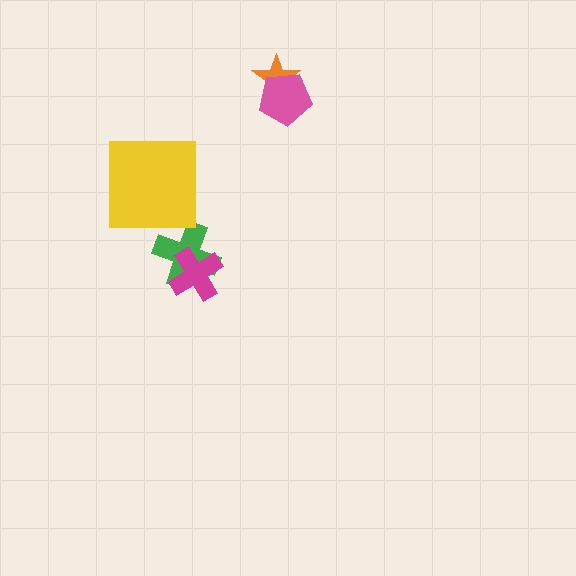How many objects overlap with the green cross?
1 object overlaps with the green cross.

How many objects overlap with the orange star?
1 object overlaps with the orange star.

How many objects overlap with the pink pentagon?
1 object overlaps with the pink pentagon.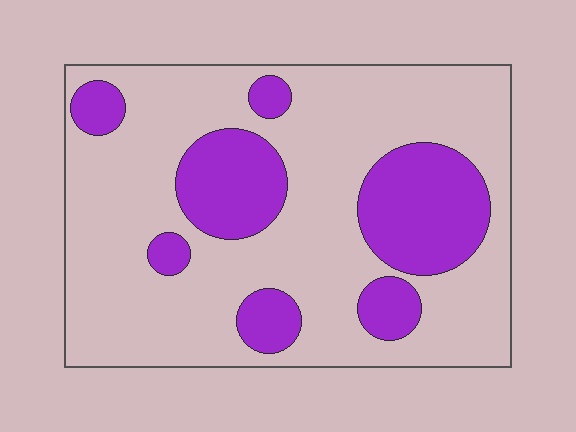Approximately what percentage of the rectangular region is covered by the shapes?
Approximately 25%.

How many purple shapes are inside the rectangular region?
7.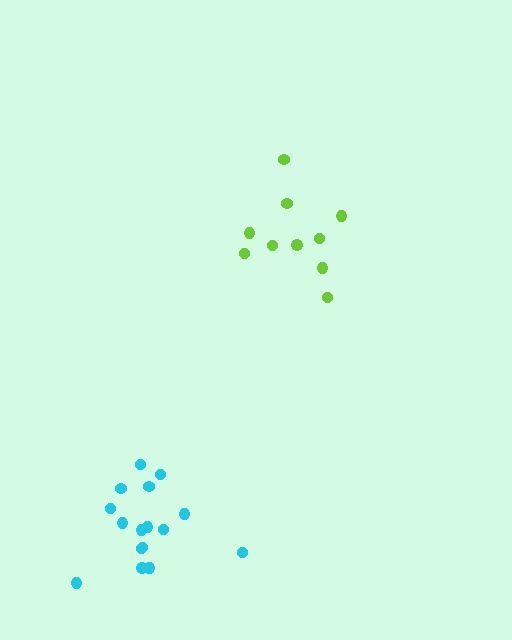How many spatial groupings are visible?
There are 2 spatial groupings.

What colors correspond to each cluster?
The clusters are colored: lime, cyan.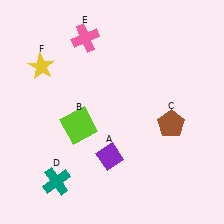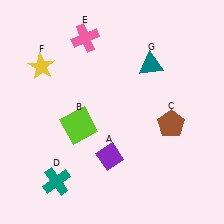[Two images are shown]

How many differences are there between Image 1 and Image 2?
There is 1 difference between the two images.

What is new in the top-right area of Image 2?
A teal triangle (G) was added in the top-right area of Image 2.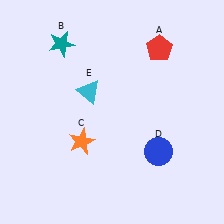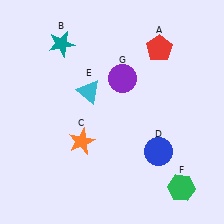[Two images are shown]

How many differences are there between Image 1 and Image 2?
There are 2 differences between the two images.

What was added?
A green hexagon (F), a purple circle (G) were added in Image 2.